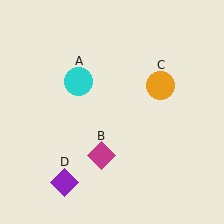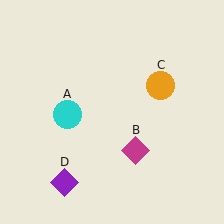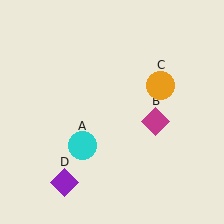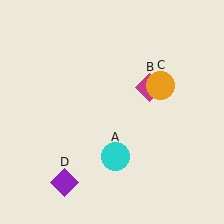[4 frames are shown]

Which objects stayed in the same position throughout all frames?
Orange circle (object C) and purple diamond (object D) remained stationary.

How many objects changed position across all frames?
2 objects changed position: cyan circle (object A), magenta diamond (object B).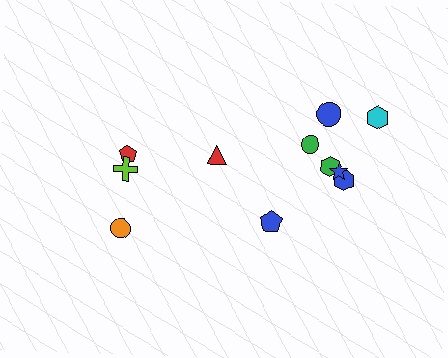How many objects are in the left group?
There are 4 objects.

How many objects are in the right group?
There are 7 objects.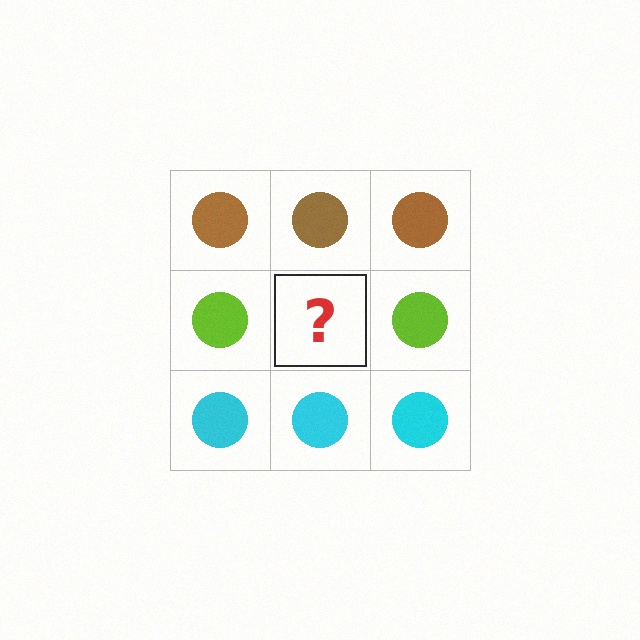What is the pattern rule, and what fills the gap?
The rule is that each row has a consistent color. The gap should be filled with a lime circle.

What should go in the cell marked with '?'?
The missing cell should contain a lime circle.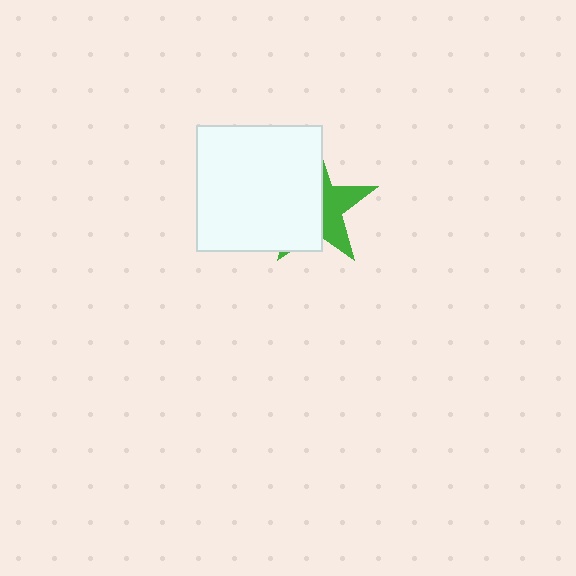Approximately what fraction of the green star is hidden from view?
Roughly 61% of the green star is hidden behind the white square.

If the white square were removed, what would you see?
You would see the complete green star.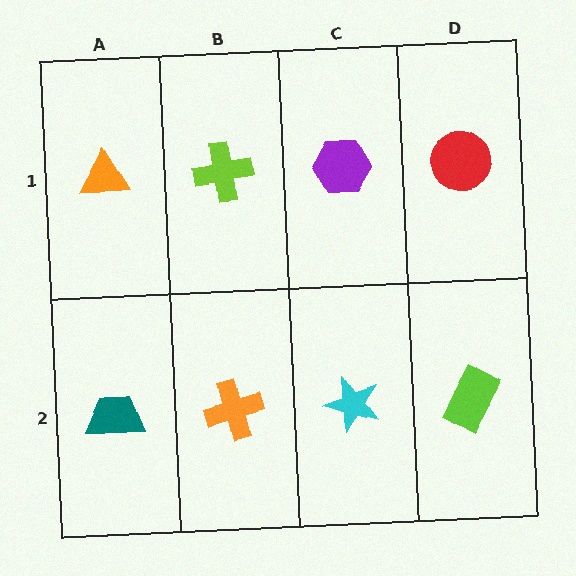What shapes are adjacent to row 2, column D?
A red circle (row 1, column D), a cyan star (row 2, column C).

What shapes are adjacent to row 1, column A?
A teal trapezoid (row 2, column A), a lime cross (row 1, column B).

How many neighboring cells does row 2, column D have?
2.